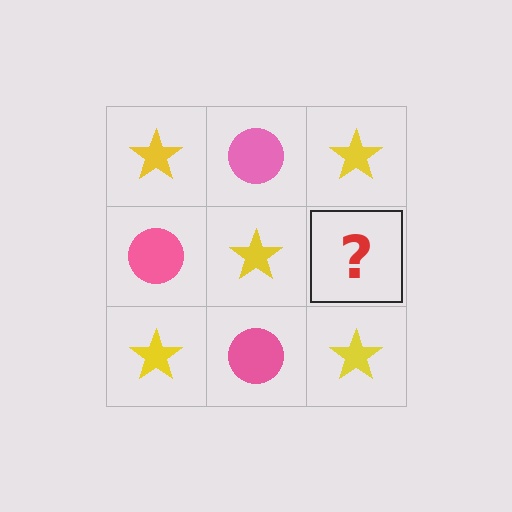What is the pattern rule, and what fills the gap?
The rule is that it alternates yellow star and pink circle in a checkerboard pattern. The gap should be filled with a pink circle.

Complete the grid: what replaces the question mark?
The question mark should be replaced with a pink circle.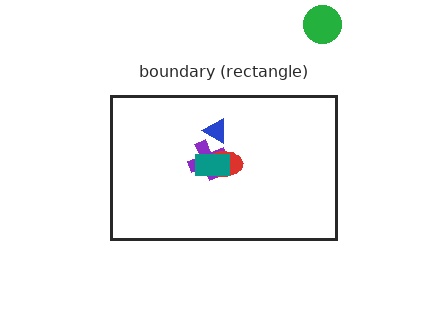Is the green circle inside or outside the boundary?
Outside.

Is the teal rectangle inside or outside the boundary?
Inside.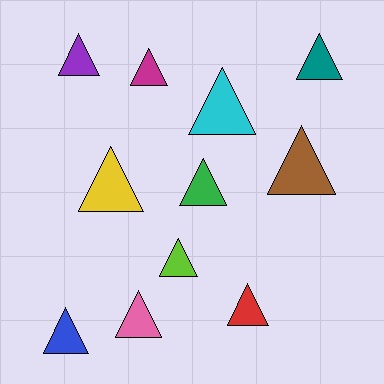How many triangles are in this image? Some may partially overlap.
There are 11 triangles.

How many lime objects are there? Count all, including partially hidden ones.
There is 1 lime object.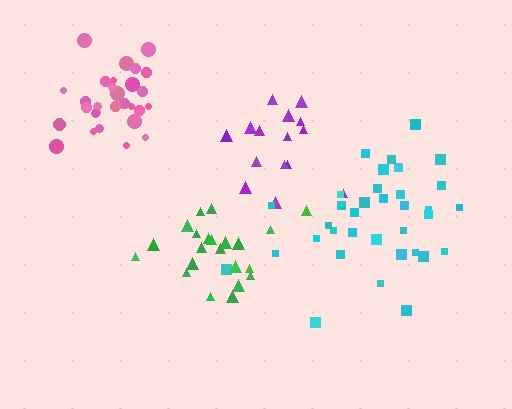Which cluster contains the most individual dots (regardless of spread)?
Cyan (35).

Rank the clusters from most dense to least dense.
pink, green, purple, cyan.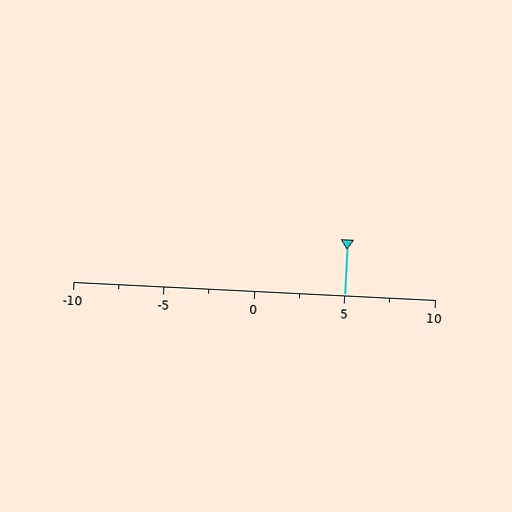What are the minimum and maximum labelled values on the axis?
The axis runs from -10 to 10.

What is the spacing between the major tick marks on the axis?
The major ticks are spaced 5 apart.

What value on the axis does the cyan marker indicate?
The marker indicates approximately 5.